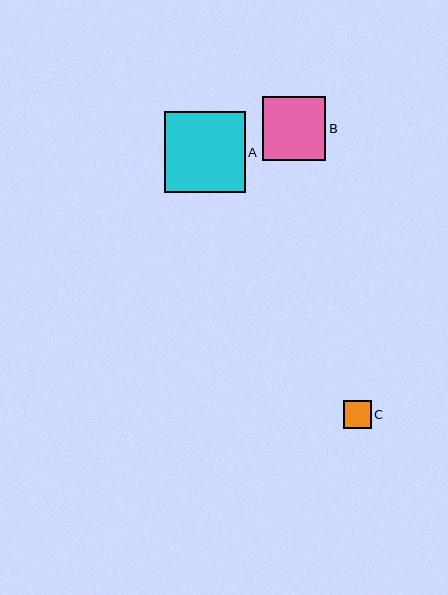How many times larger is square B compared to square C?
Square B is approximately 2.2 times the size of square C.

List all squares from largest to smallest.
From largest to smallest: A, B, C.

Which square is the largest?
Square A is the largest with a size of approximately 81 pixels.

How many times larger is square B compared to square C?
Square B is approximately 2.2 times the size of square C.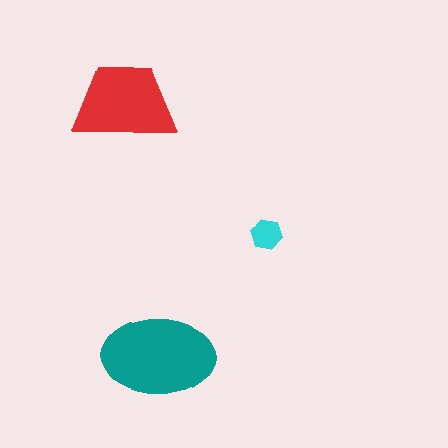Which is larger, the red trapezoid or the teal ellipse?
The teal ellipse.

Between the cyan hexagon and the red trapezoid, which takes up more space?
The red trapezoid.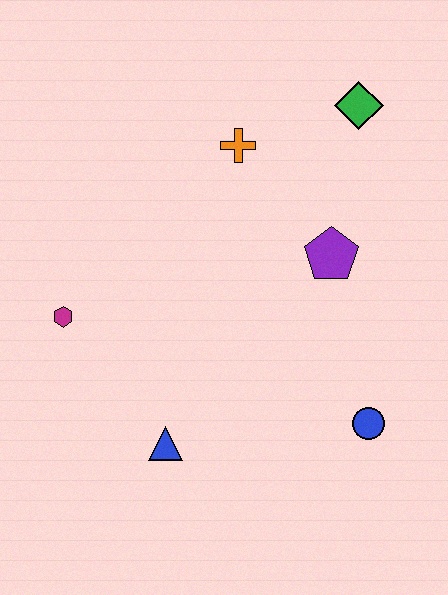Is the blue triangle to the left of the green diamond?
Yes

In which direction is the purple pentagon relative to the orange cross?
The purple pentagon is below the orange cross.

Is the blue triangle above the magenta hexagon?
No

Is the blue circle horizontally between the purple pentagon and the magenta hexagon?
No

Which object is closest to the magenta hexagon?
The blue triangle is closest to the magenta hexagon.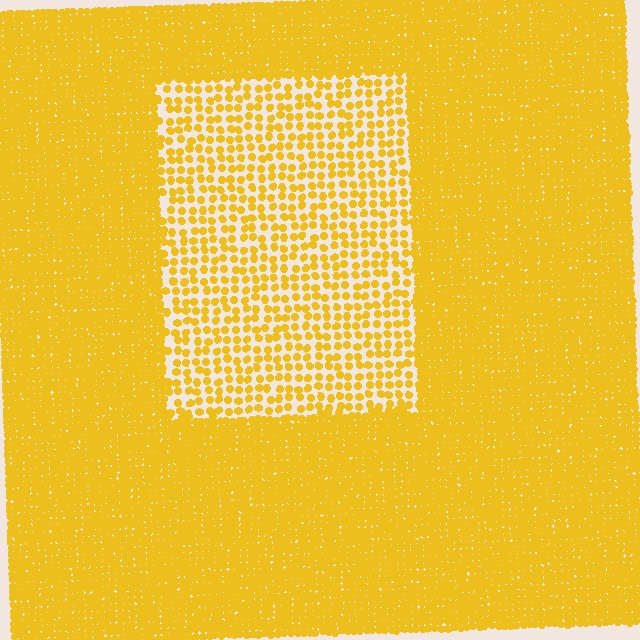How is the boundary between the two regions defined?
The boundary is defined by a change in element density (approximately 2.6x ratio). All elements are the same color, size, and shape.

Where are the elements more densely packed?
The elements are more densely packed outside the rectangle boundary.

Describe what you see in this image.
The image contains small yellow elements arranged at two different densities. A rectangle-shaped region is visible where the elements are less densely packed than the surrounding area.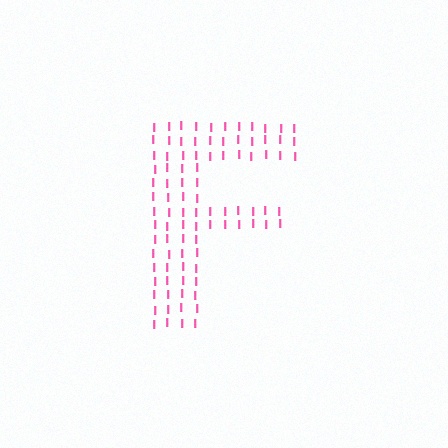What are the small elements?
The small elements are letter I's.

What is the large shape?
The large shape is the letter F.